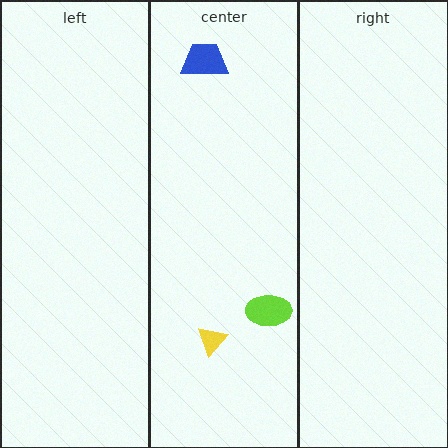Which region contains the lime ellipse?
The center region.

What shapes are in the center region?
The blue trapezoid, the yellow triangle, the lime ellipse.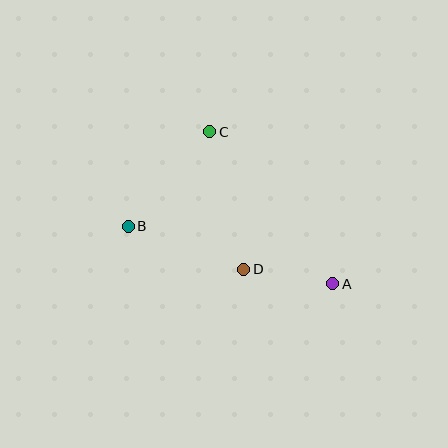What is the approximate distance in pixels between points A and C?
The distance between A and C is approximately 196 pixels.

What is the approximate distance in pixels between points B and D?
The distance between B and D is approximately 123 pixels.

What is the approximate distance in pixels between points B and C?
The distance between B and C is approximately 125 pixels.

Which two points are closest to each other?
Points A and D are closest to each other.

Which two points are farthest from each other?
Points A and B are farthest from each other.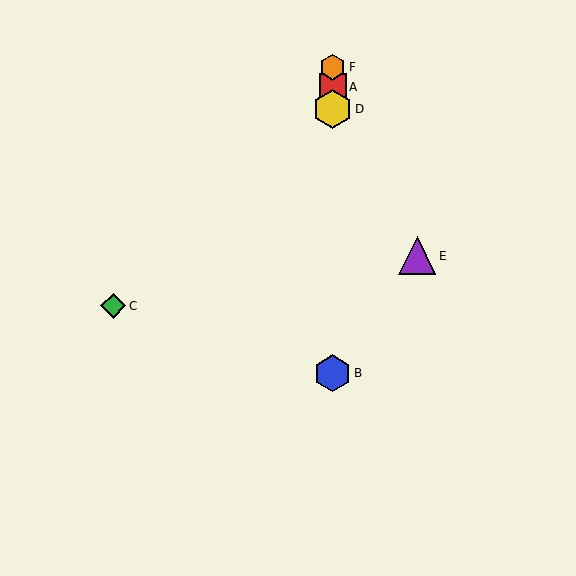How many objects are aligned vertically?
4 objects (A, B, D, F) are aligned vertically.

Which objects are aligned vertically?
Objects A, B, D, F are aligned vertically.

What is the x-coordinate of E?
Object E is at x≈417.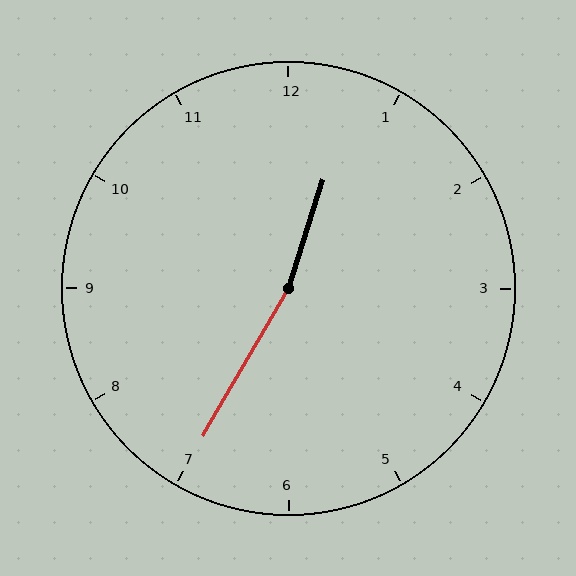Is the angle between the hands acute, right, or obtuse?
It is obtuse.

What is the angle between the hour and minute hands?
Approximately 168 degrees.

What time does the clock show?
12:35.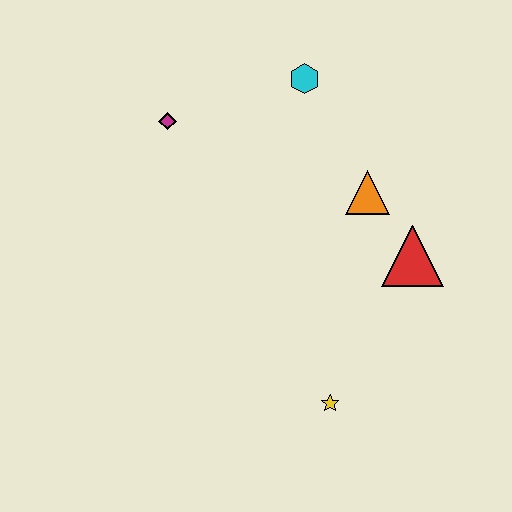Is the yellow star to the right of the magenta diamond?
Yes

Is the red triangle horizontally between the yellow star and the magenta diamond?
No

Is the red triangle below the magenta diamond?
Yes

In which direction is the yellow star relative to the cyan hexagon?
The yellow star is below the cyan hexagon.